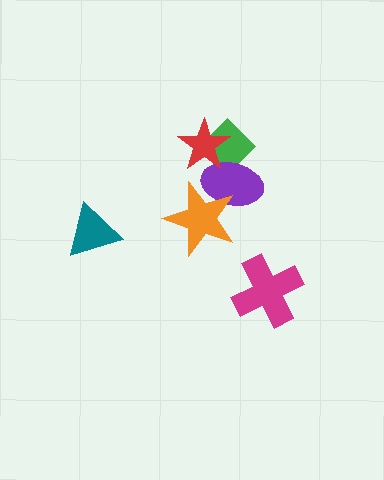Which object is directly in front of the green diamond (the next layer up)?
The purple ellipse is directly in front of the green diamond.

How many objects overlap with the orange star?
1 object overlaps with the orange star.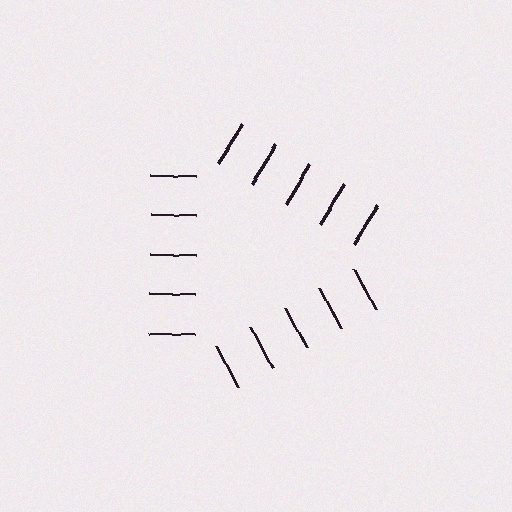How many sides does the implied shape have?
3 sides — the line-ends trace a triangle.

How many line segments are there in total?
15 — 5 along each of the 3 edges.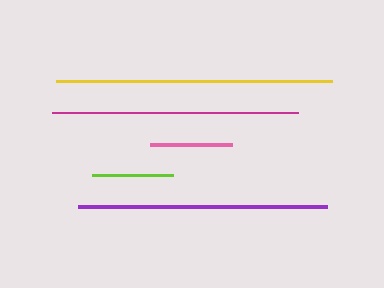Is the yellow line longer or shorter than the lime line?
The yellow line is longer than the lime line.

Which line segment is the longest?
The yellow line is the longest at approximately 276 pixels.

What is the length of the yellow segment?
The yellow segment is approximately 276 pixels long.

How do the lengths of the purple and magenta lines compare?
The purple and magenta lines are approximately the same length.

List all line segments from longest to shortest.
From longest to shortest: yellow, purple, magenta, pink, lime.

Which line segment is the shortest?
The lime line is the shortest at approximately 80 pixels.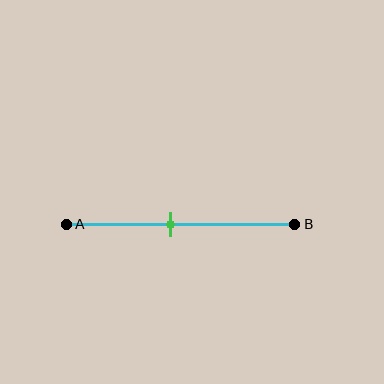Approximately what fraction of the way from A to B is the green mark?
The green mark is approximately 45% of the way from A to B.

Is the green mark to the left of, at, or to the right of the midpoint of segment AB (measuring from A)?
The green mark is to the left of the midpoint of segment AB.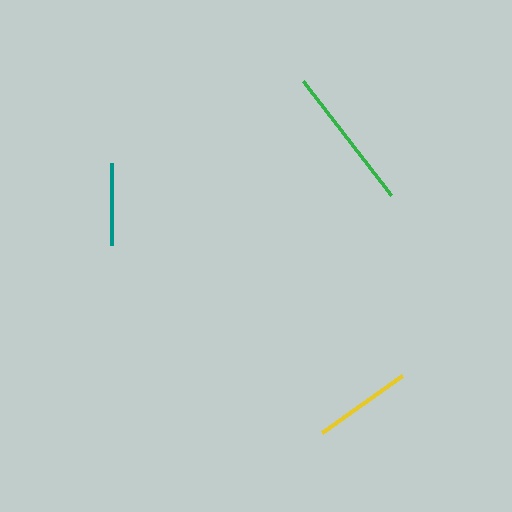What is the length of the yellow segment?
The yellow segment is approximately 98 pixels long.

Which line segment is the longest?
The green line is the longest at approximately 144 pixels.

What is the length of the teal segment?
The teal segment is approximately 82 pixels long.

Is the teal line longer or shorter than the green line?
The green line is longer than the teal line.